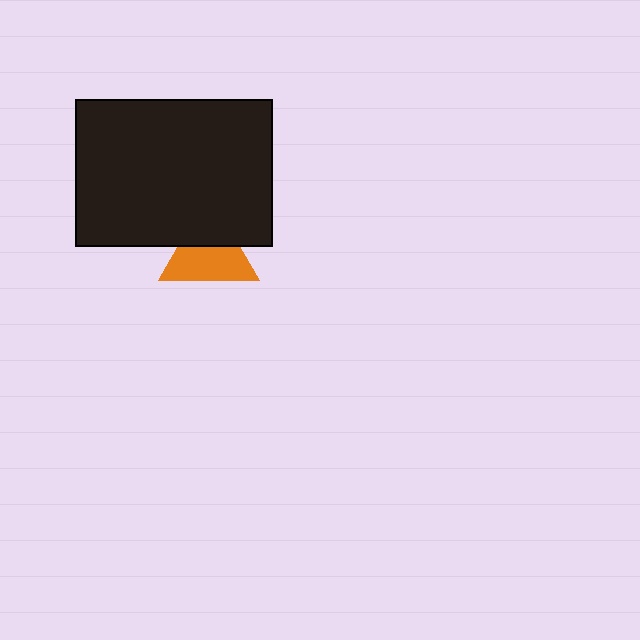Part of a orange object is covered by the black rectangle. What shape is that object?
It is a triangle.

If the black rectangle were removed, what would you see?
You would see the complete orange triangle.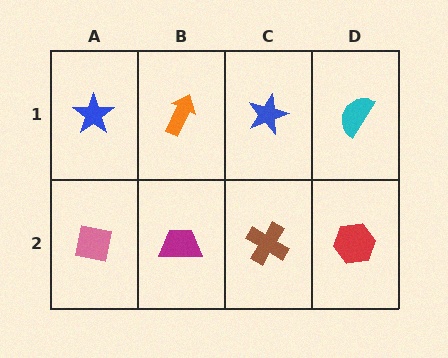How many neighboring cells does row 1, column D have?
2.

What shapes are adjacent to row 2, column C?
A blue star (row 1, column C), a magenta trapezoid (row 2, column B), a red hexagon (row 2, column D).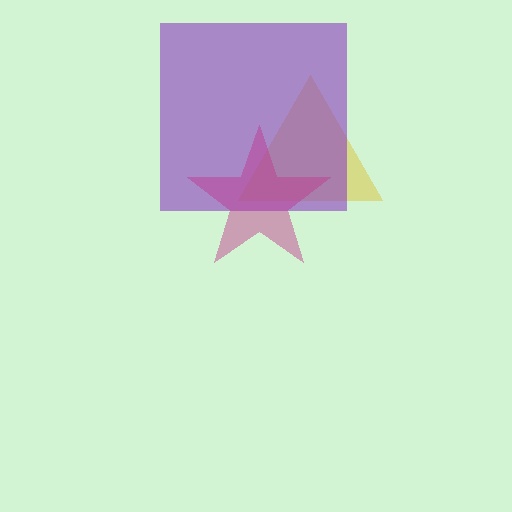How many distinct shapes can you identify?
There are 3 distinct shapes: a yellow triangle, a purple square, a magenta star.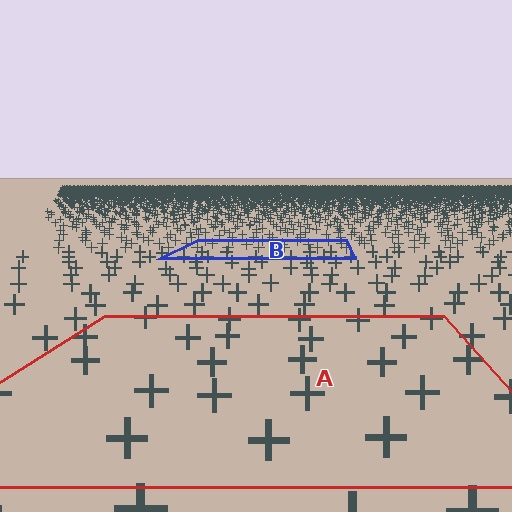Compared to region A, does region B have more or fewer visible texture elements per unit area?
Region B has more texture elements per unit area — they are packed more densely because it is farther away.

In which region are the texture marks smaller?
The texture marks are smaller in region B, because it is farther away.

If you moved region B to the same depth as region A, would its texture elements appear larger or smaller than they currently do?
They would appear larger. At a closer depth, the same texture elements are projected at a bigger on-screen size.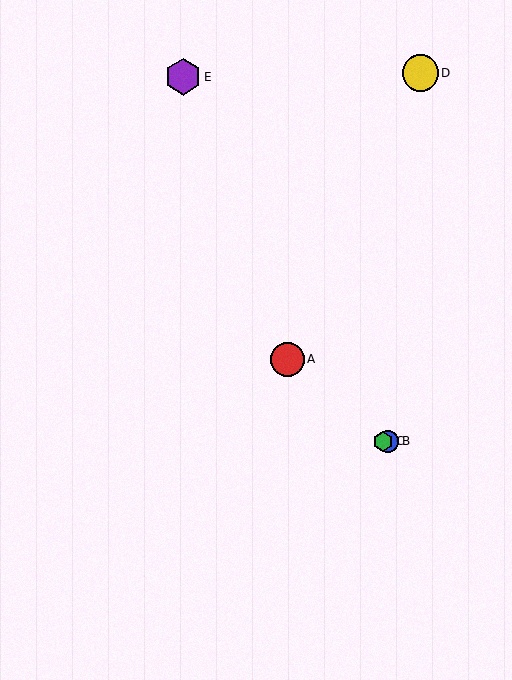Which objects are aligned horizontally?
Objects B, C are aligned horizontally.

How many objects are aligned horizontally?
2 objects (B, C) are aligned horizontally.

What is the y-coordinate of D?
Object D is at y≈73.